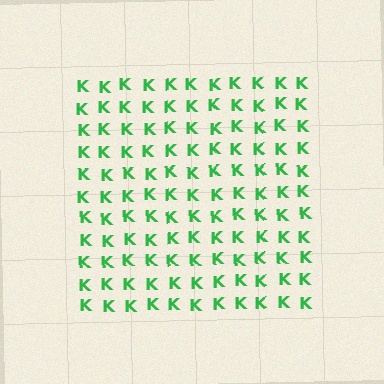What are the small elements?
The small elements are letter K's.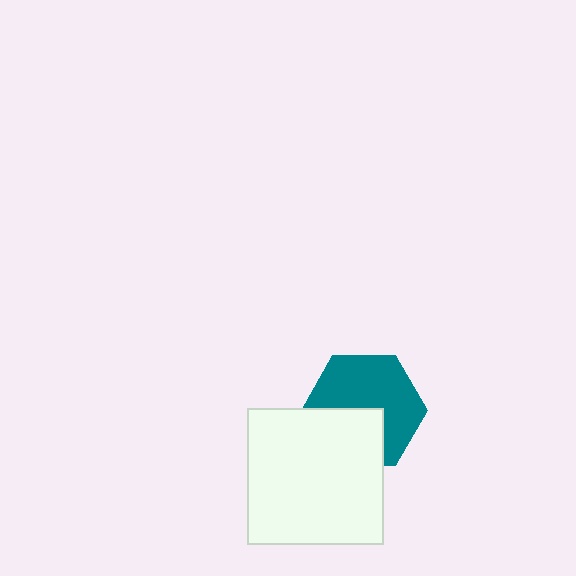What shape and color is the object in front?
The object in front is a white square.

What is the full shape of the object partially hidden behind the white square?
The partially hidden object is a teal hexagon.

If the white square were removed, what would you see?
You would see the complete teal hexagon.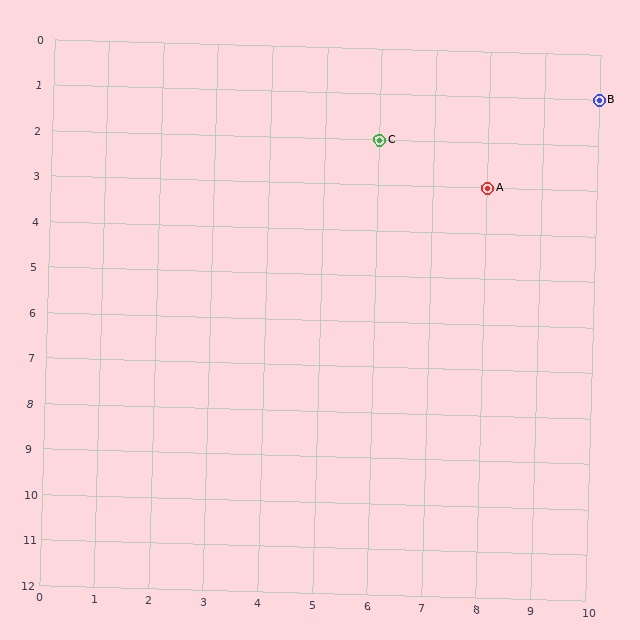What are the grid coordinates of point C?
Point C is at grid coordinates (6, 2).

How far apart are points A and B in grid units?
Points A and B are 2 columns and 2 rows apart (about 2.8 grid units diagonally).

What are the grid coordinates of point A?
Point A is at grid coordinates (8, 3).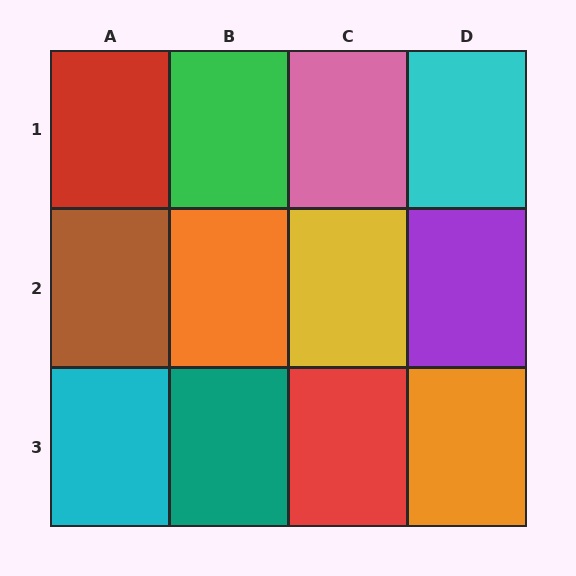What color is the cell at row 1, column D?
Cyan.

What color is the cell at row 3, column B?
Teal.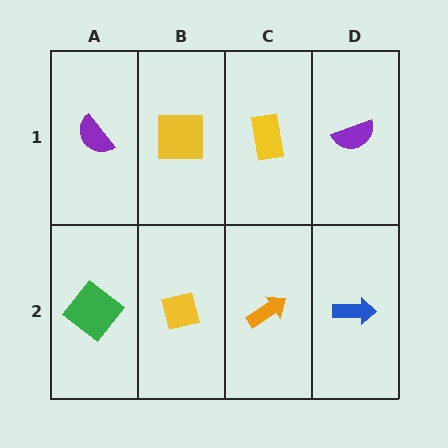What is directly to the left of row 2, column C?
A yellow square.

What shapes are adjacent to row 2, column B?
A yellow square (row 1, column B), a green diamond (row 2, column A), an orange arrow (row 2, column C).